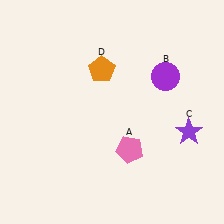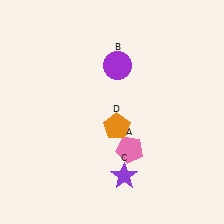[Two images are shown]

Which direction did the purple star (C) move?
The purple star (C) moved left.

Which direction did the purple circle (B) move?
The purple circle (B) moved left.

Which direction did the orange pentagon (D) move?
The orange pentagon (D) moved down.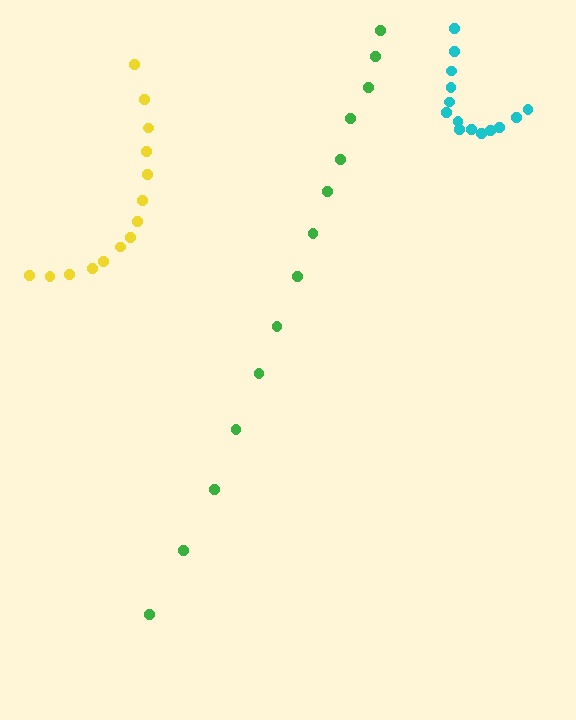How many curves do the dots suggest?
There are 3 distinct paths.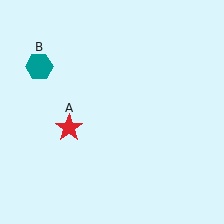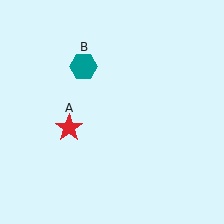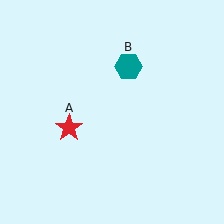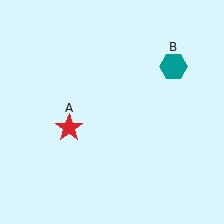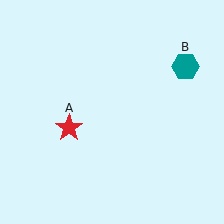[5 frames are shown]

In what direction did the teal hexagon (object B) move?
The teal hexagon (object B) moved right.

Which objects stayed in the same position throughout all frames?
Red star (object A) remained stationary.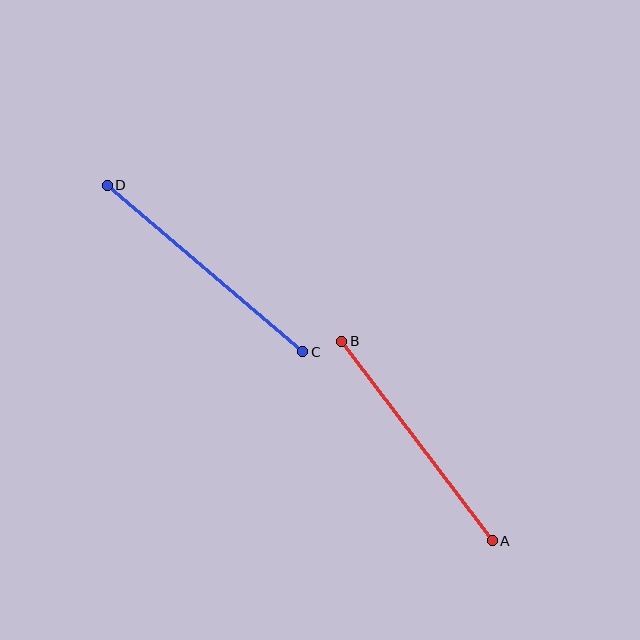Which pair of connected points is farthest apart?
Points C and D are farthest apart.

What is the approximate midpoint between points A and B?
The midpoint is at approximately (417, 441) pixels.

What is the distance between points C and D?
The distance is approximately 257 pixels.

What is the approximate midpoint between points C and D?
The midpoint is at approximately (205, 268) pixels.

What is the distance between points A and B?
The distance is approximately 250 pixels.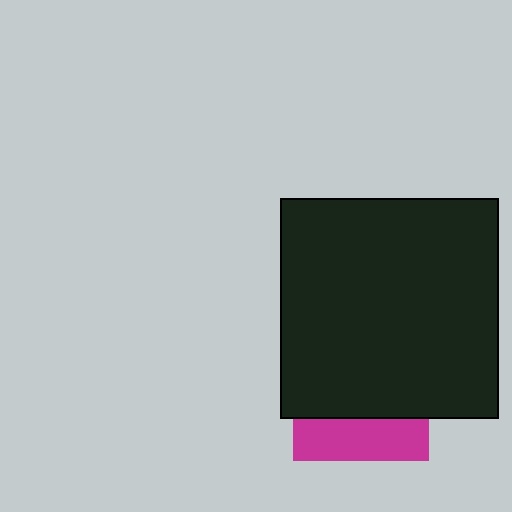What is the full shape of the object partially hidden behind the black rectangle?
The partially hidden object is a magenta square.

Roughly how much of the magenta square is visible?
A small part of it is visible (roughly 31%).